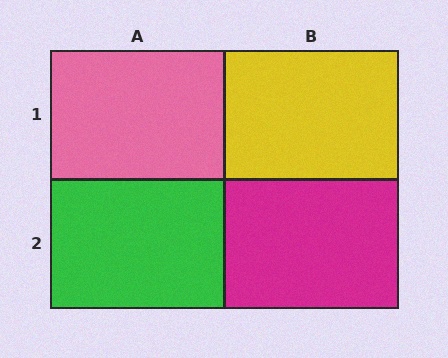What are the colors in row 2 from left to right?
Green, magenta.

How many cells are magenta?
1 cell is magenta.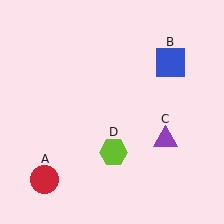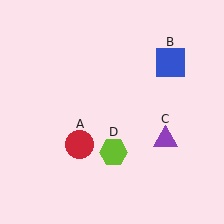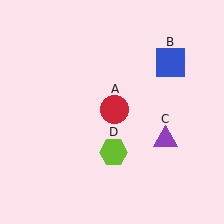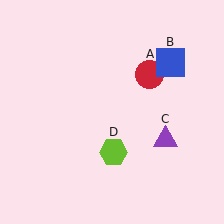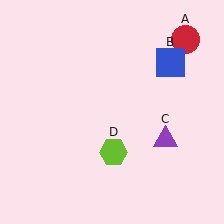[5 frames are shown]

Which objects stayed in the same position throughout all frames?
Blue square (object B) and purple triangle (object C) and lime hexagon (object D) remained stationary.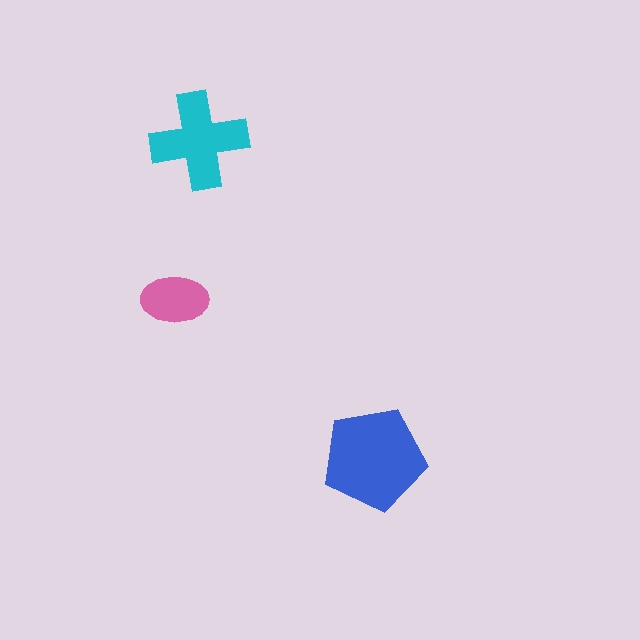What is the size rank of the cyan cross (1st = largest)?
2nd.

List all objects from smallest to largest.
The pink ellipse, the cyan cross, the blue pentagon.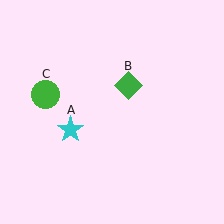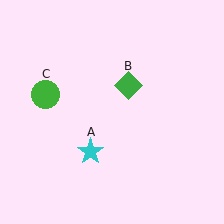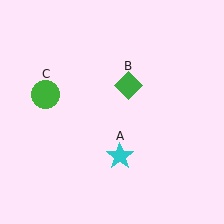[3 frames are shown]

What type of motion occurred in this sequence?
The cyan star (object A) rotated counterclockwise around the center of the scene.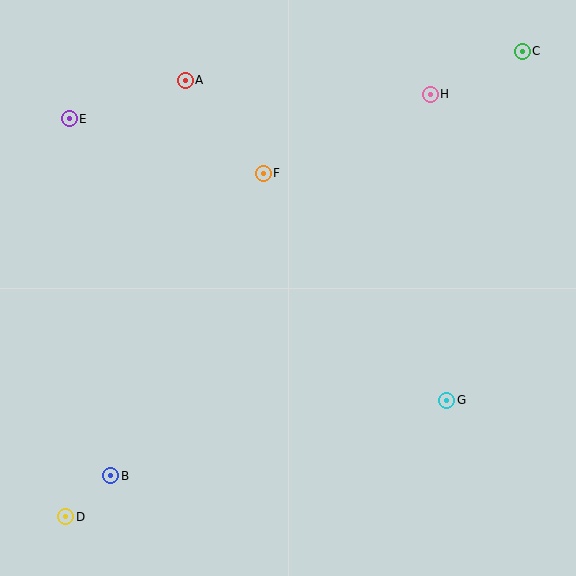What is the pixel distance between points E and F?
The distance between E and F is 201 pixels.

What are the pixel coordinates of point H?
Point H is at (430, 94).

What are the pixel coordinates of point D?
Point D is at (66, 517).